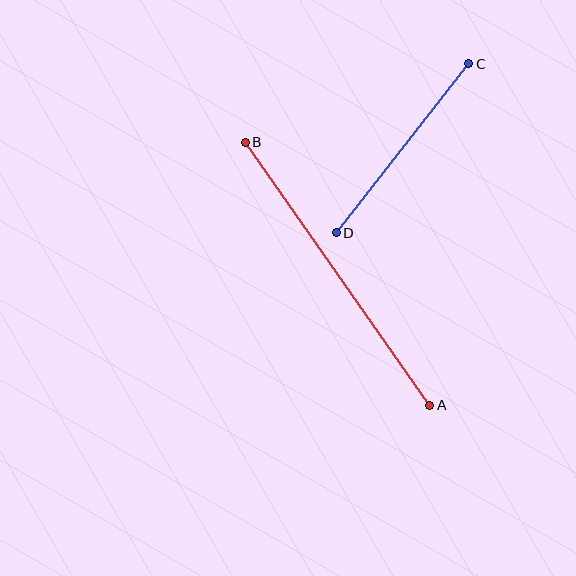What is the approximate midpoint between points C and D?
The midpoint is at approximately (403, 148) pixels.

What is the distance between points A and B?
The distance is approximately 321 pixels.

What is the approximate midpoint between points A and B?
The midpoint is at approximately (338, 274) pixels.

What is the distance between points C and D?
The distance is approximately 215 pixels.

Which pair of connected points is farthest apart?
Points A and B are farthest apart.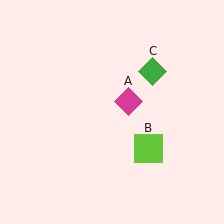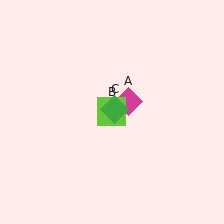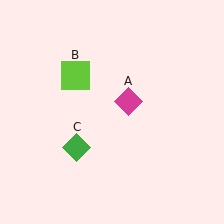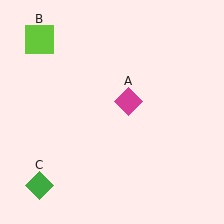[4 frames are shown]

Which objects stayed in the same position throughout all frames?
Magenta diamond (object A) remained stationary.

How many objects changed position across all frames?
2 objects changed position: lime square (object B), green diamond (object C).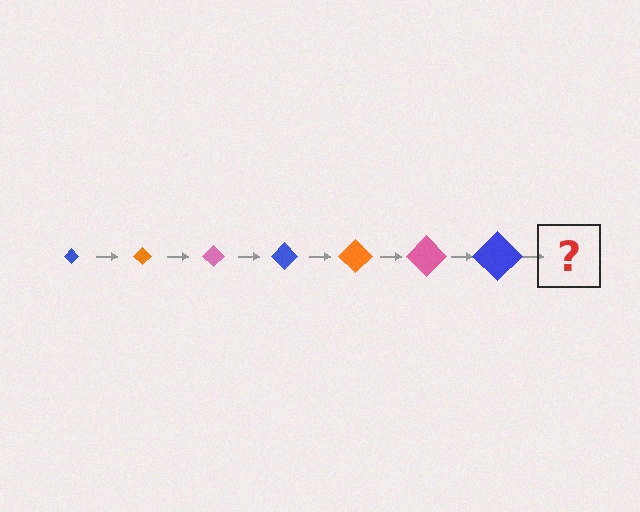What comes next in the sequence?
The next element should be an orange diamond, larger than the previous one.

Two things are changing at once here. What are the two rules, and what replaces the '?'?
The two rules are that the diamond grows larger each step and the color cycles through blue, orange, and pink. The '?' should be an orange diamond, larger than the previous one.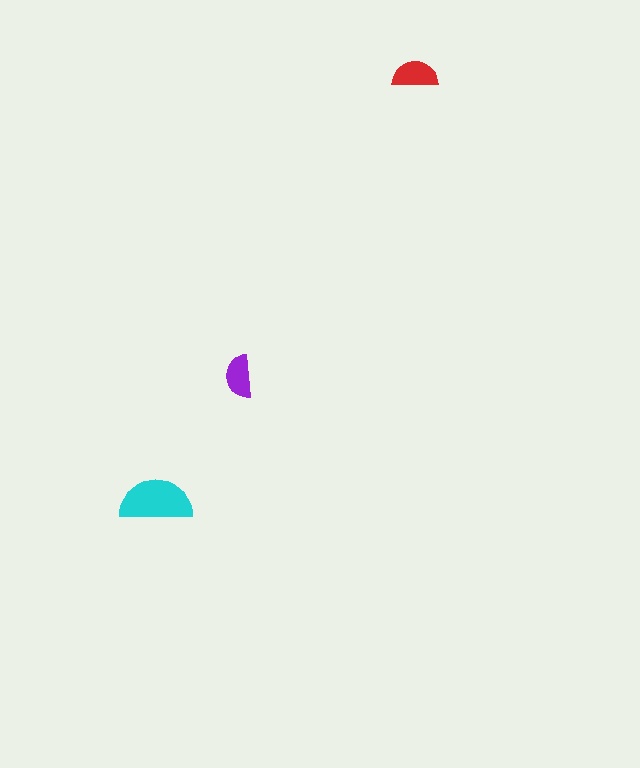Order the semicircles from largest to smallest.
the cyan one, the red one, the purple one.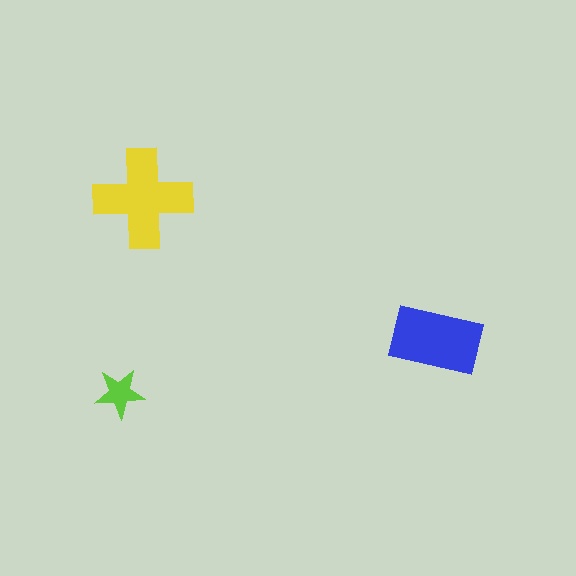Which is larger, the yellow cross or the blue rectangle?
The yellow cross.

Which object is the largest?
The yellow cross.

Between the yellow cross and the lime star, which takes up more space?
The yellow cross.